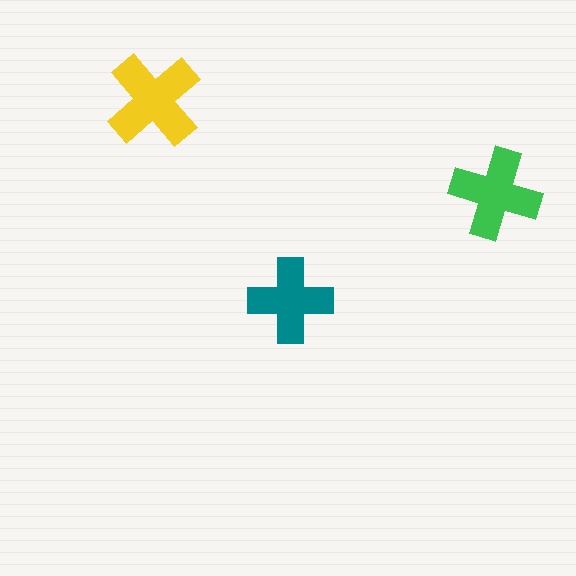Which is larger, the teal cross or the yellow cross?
The yellow one.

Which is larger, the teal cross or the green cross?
The green one.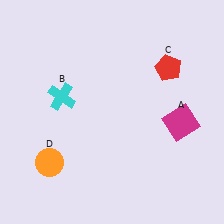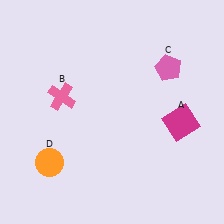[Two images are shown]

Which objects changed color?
B changed from cyan to pink. C changed from red to pink.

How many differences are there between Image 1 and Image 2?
There are 2 differences between the two images.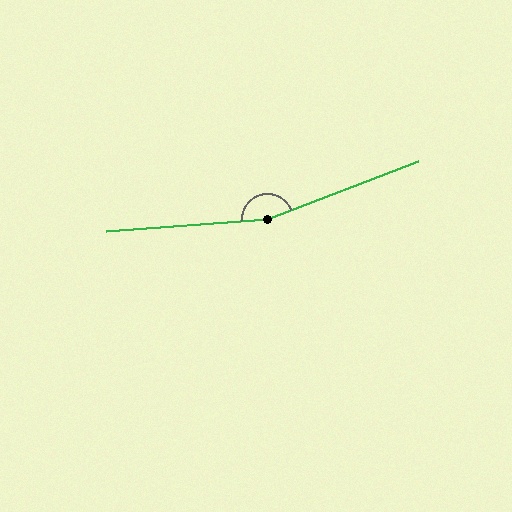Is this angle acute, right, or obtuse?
It is obtuse.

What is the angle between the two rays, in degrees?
Approximately 163 degrees.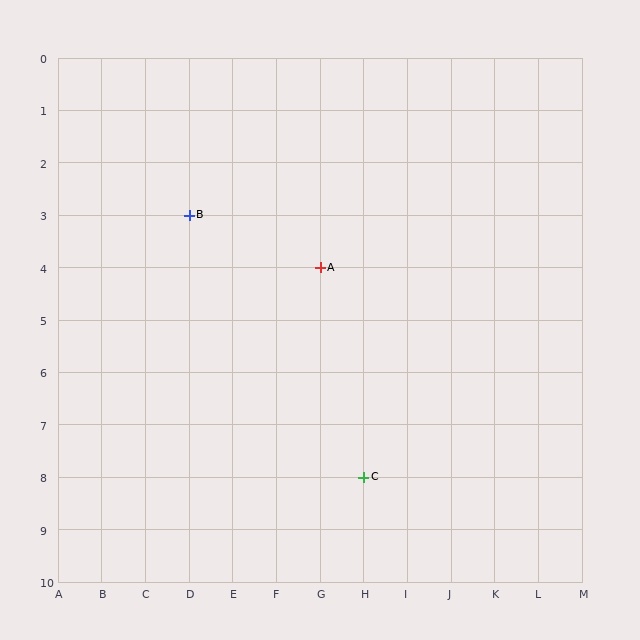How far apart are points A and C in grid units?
Points A and C are 1 column and 4 rows apart (about 4.1 grid units diagonally).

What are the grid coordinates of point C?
Point C is at grid coordinates (H, 8).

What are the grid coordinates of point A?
Point A is at grid coordinates (G, 4).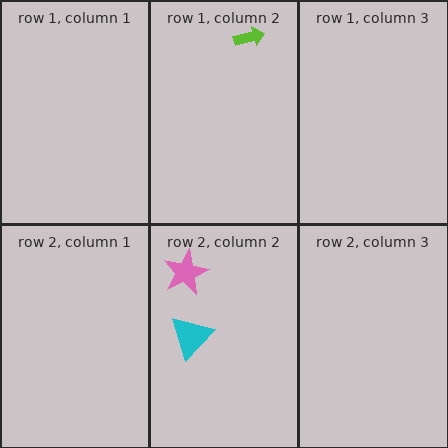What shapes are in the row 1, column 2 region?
The lime arrow.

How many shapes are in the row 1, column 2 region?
1.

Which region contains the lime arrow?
The row 1, column 2 region.